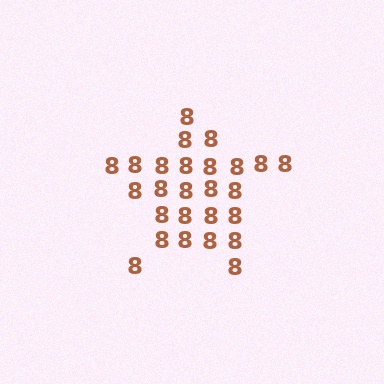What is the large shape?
The large shape is a star.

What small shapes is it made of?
It is made of small digit 8's.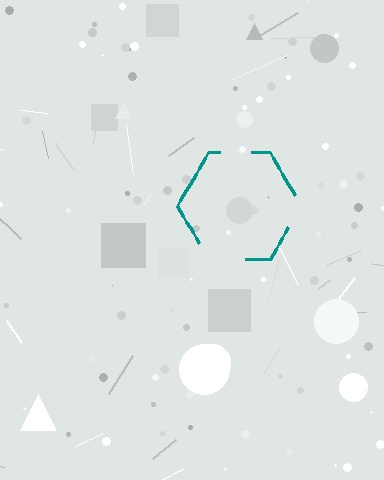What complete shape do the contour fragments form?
The contour fragments form a hexagon.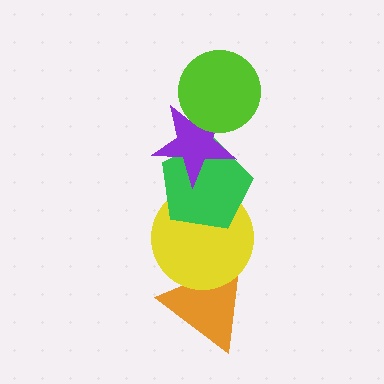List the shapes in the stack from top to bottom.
From top to bottom: the lime circle, the purple star, the green pentagon, the yellow circle, the orange triangle.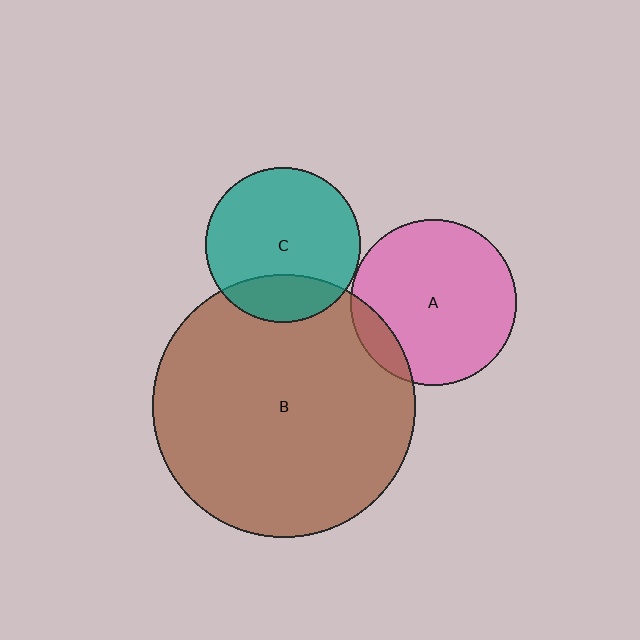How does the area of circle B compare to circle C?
Approximately 2.9 times.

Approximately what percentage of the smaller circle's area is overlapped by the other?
Approximately 10%.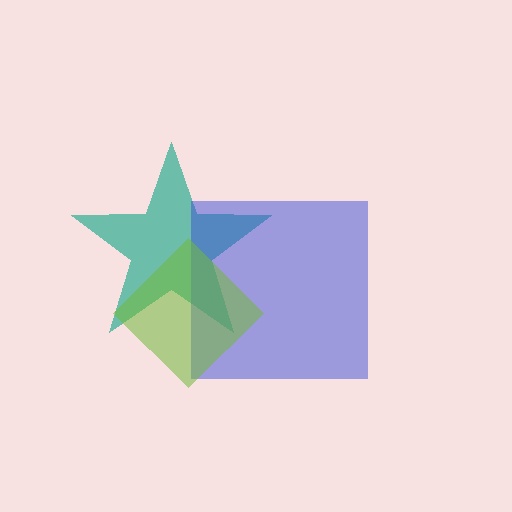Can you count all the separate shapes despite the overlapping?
Yes, there are 3 separate shapes.